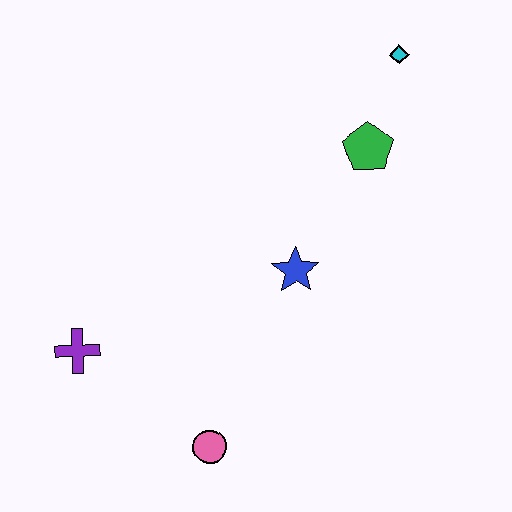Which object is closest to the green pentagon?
The cyan diamond is closest to the green pentagon.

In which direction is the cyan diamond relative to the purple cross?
The cyan diamond is to the right of the purple cross.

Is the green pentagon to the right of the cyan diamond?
No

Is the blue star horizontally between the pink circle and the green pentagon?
Yes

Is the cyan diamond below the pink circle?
No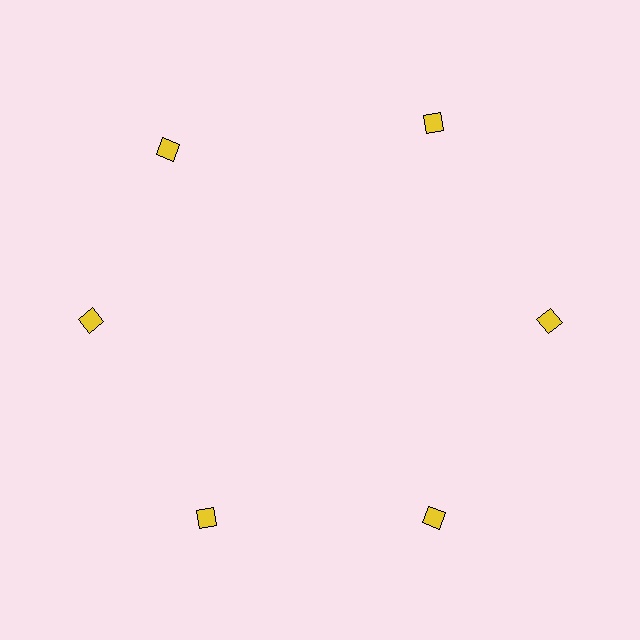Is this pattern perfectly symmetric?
No. The 6 yellow diamonds are arranged in a ring, but one element near the 11 o'clock position is rotated out of alignment along the ring, breaking the 6-fold rotational symmetry.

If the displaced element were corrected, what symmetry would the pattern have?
It would have 6-fold rotational symmetry — the pattern would map onto itself every 60 degrees.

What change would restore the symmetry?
The symmetry would be restored by rotating it back into even spacing with its neighbors so that all 6 diamonds sit at equal angles and equal distance from the center.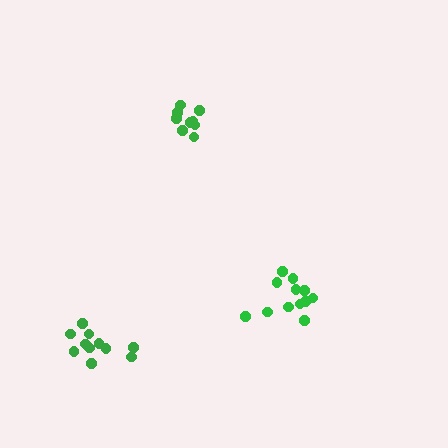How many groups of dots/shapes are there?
There are 3 groups.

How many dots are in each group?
Group 1: 9 dots, Group 2: 12 dots, Group 3: 11 dots (32 total).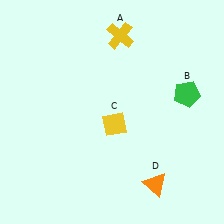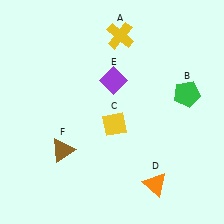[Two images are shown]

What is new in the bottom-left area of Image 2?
A brown triangle (F) was added in the bottom-left area of Image 2.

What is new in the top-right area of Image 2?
A purple diamond (E) was added in the top-right area of Image 2.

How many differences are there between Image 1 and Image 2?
There are 2 differences between the two images.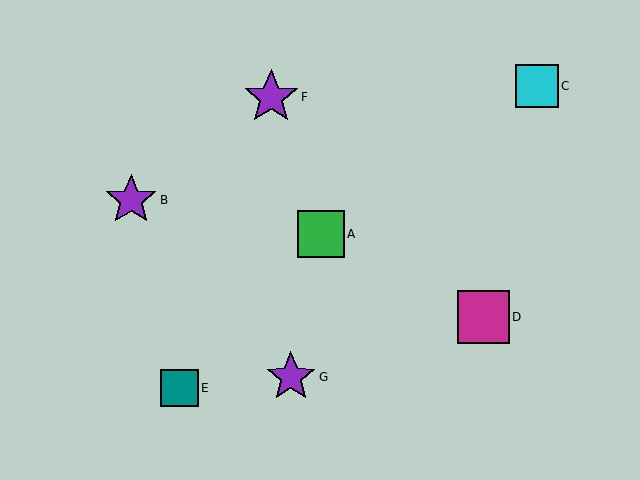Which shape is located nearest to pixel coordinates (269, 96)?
The purple star (labeled F) at (271, 97) is nearest to that location.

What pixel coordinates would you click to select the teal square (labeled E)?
Click at (179, 388) to select the teal square E.